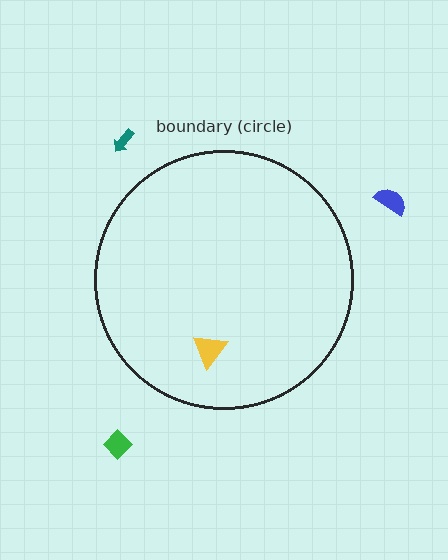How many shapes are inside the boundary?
1 inside, 3 outside.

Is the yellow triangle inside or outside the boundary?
Inside.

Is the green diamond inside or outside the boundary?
Outside.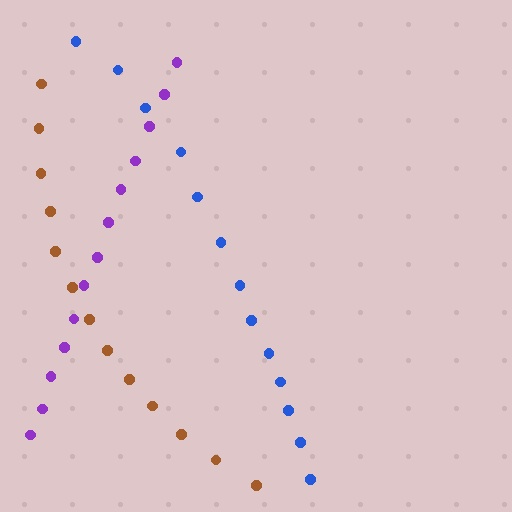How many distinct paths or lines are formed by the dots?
There are 3 distinct paths.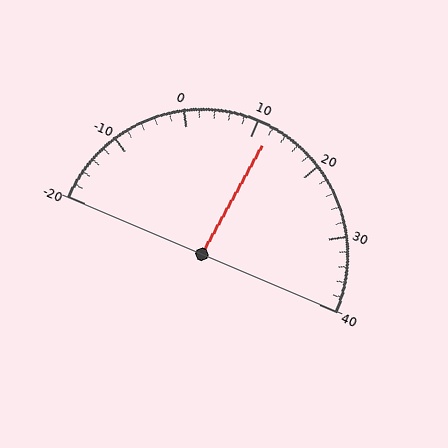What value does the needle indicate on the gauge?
The needle indicates approximately 12.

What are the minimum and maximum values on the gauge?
The gauge ranges from -20 to 40.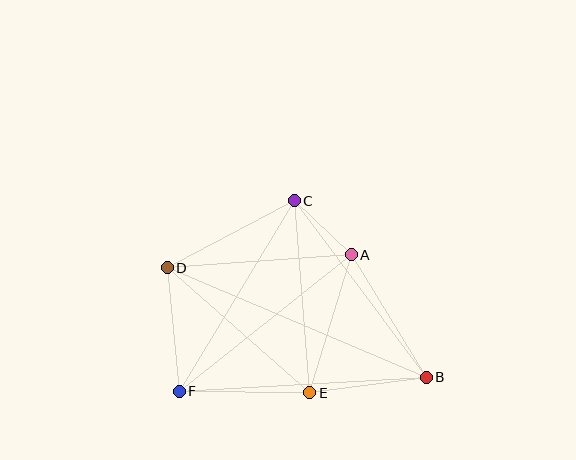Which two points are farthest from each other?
Points B and D are farthest from each other.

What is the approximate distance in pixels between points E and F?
The distance between E and F is approximately 131 pixels.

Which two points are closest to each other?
Points A and C are closest to each other.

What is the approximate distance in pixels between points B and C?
The distance between B and C is approximately 220 pixels.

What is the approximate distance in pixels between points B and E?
The distance between B and E is approximately 118 pixels.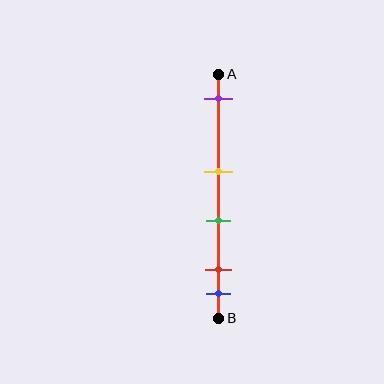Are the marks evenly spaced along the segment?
No, the marks are not evenly spaced.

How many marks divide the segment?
There are 5 marks dividing the segment.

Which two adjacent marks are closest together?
The red and blue marks are the closest adjacent pair.